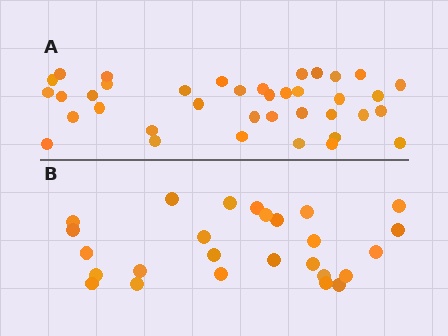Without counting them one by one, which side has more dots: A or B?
Region A (the top region) has more dots.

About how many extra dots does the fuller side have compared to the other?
Region A has roughly 12 or so more dots than region B.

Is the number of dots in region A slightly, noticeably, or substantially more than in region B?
Region A has substantially more. The ratio is roughly 1.5 to 1.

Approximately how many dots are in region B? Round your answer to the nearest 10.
About 30 dots. (The exact count is 26, which rounds to 30.)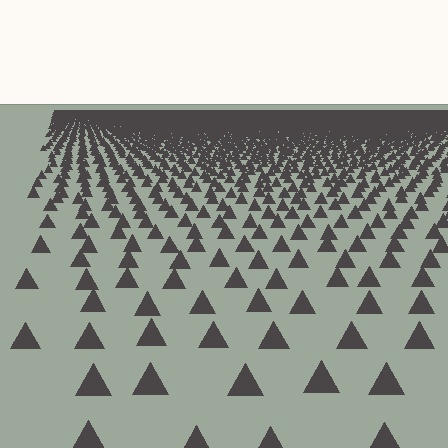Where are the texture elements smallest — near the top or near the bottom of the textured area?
Near the top.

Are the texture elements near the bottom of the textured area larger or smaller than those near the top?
Larger. Near the bottom, elements are closer to the viewer and appear at a bigger on-screen size.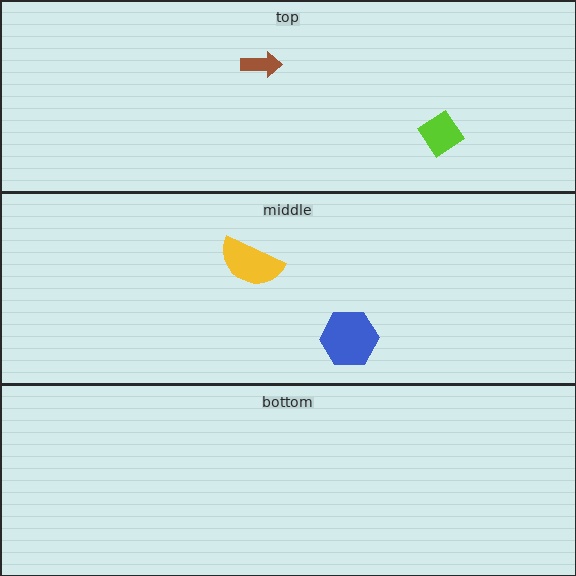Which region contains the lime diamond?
The top region.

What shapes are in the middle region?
The yellow semicircle, the blue hexagon.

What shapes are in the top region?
The brown arrow, the lime diamond.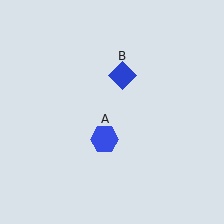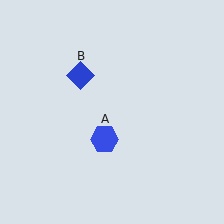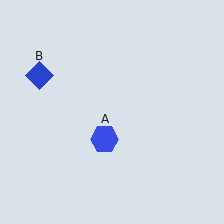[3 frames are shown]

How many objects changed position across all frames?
1 object changed position: blue diamond (object B).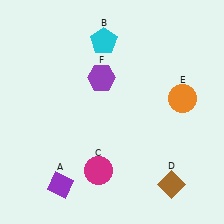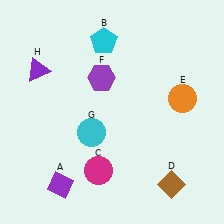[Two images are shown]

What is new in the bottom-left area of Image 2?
A cyan circle (G) was added in the bottom-left area of Image 2.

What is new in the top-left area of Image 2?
A purple triangle (H) was added in the top-left area of Image 2.